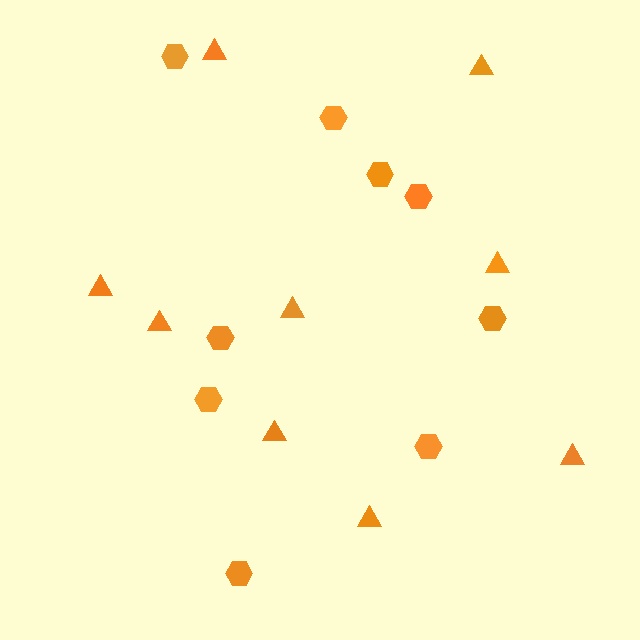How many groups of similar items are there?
There are 2 groups: one group of triangles (9) and one group of hexagons (9).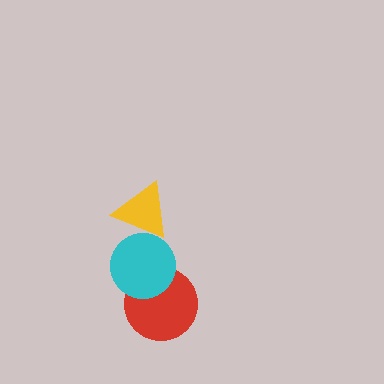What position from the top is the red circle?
The red circle is 3rd from the top.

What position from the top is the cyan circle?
The cyan circle is 2nd from the top.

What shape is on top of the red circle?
The cyan circle is on top of the red circle.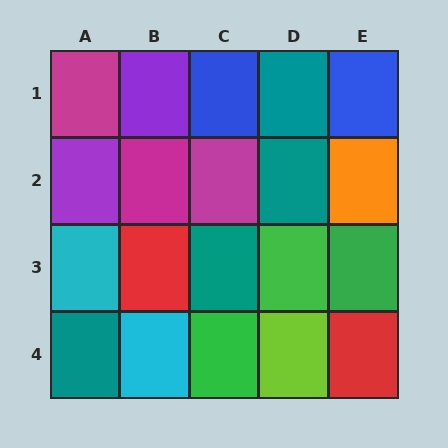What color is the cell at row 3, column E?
Green.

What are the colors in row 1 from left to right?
Magenta, purple, blue, teal, blue.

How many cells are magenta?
3 cells are magenta.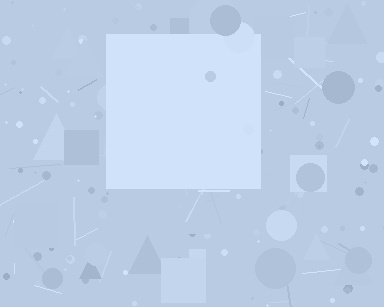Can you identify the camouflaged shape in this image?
The camouflaged shape is a square.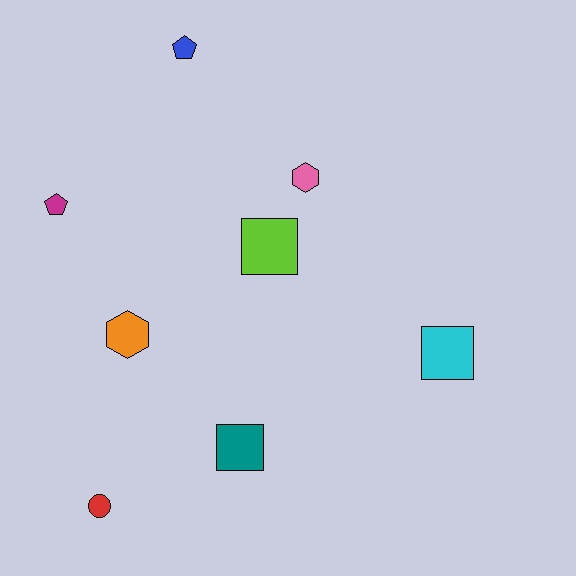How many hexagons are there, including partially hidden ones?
There are 2 hexagons.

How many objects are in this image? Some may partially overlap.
There are 8 objects.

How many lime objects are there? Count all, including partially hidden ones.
There is 1 lime object.